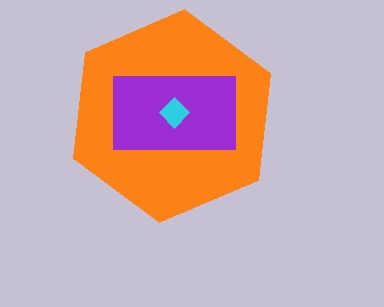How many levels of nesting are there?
3.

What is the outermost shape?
The orange hexagon.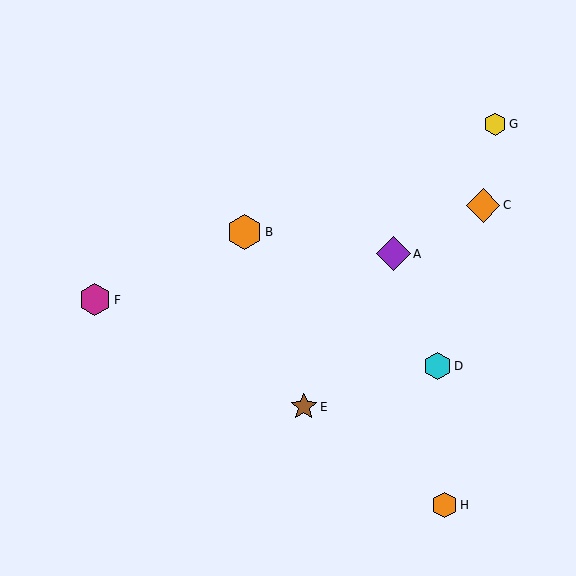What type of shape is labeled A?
Shape A is a purple diamond.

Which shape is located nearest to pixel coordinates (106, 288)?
The magenta hexagon (labeled F) at (95, 300) is nearest to that location.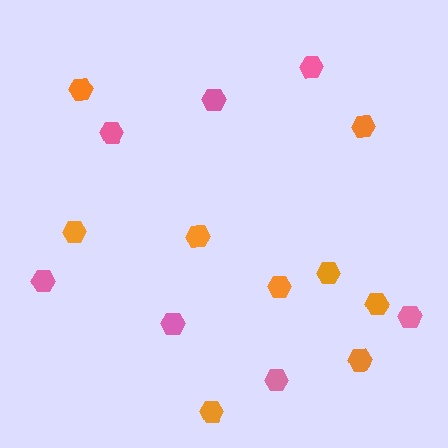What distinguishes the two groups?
There are 2 groups: one group of orange hexagons (9) and one group of pink hexagons (7).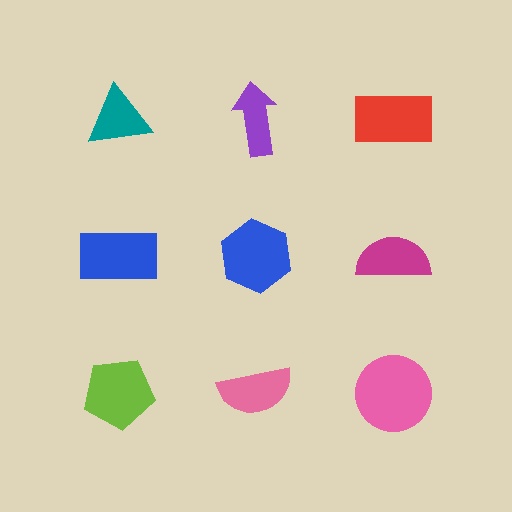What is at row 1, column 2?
A purple arrow.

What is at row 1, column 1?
A teal triangle.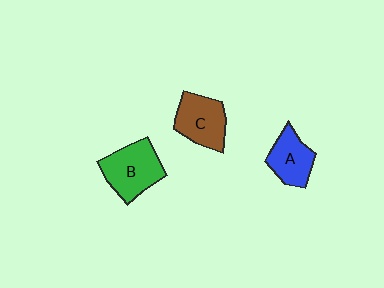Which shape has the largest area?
Shape B (green).